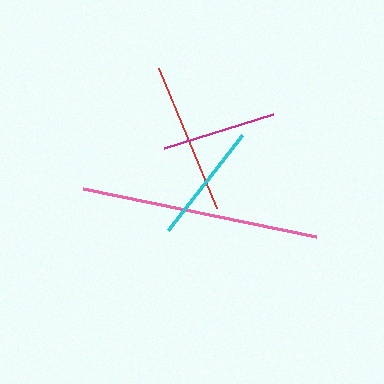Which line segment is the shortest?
The magenta line is the shortest at approximately 115 pixels.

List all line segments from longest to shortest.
From longest to shortest: pink, red, cyan, magenta.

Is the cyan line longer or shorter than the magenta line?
The cyan line is longer than the magenta line.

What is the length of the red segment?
The red segment is approximately 151 pixels long.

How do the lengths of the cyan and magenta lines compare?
The cyan and magenta lines are approximately the same length.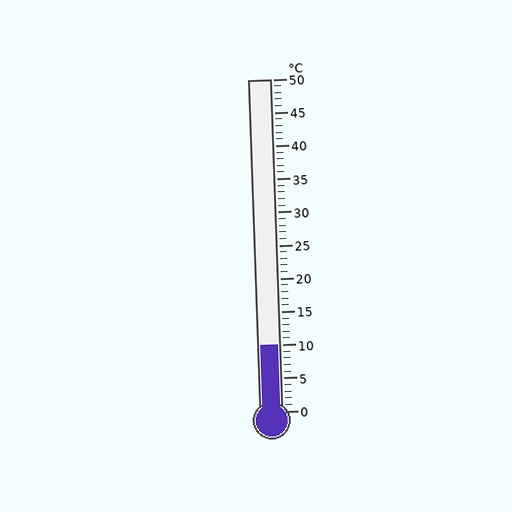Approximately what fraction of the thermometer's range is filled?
The thermometer is filled to approximately 20% of its range.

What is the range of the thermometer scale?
The thermometer scale ranges from 0°C to 50°C.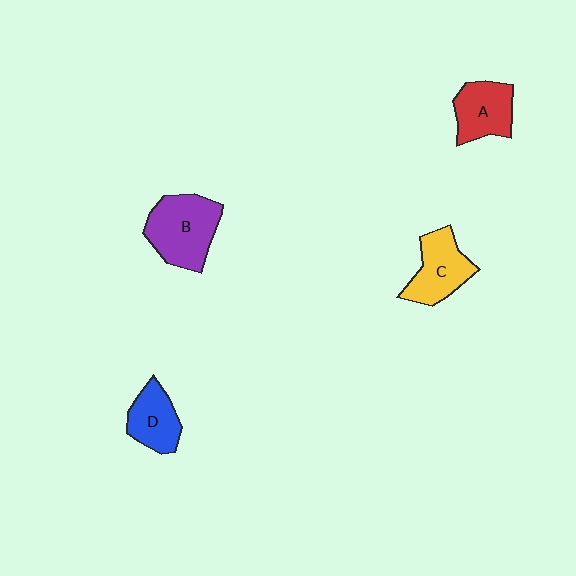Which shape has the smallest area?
Shape D (blue).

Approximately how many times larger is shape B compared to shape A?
Approximately 1.4 times.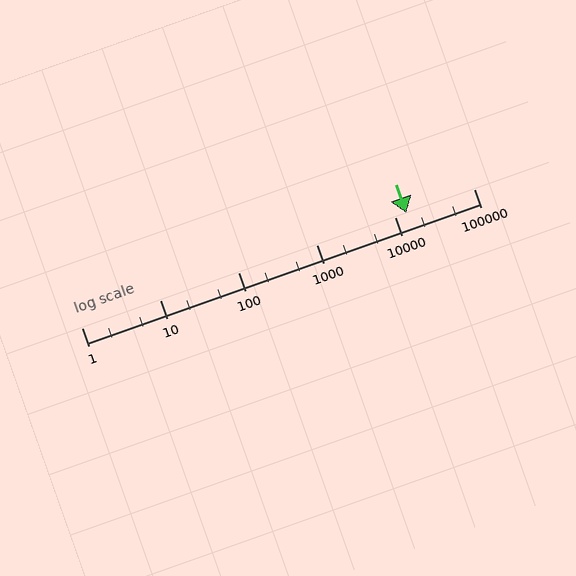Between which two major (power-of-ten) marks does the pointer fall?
The pointer is between 10000 and 100000.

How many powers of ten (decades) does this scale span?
The scale spans 5 decades, from 1 to 100000.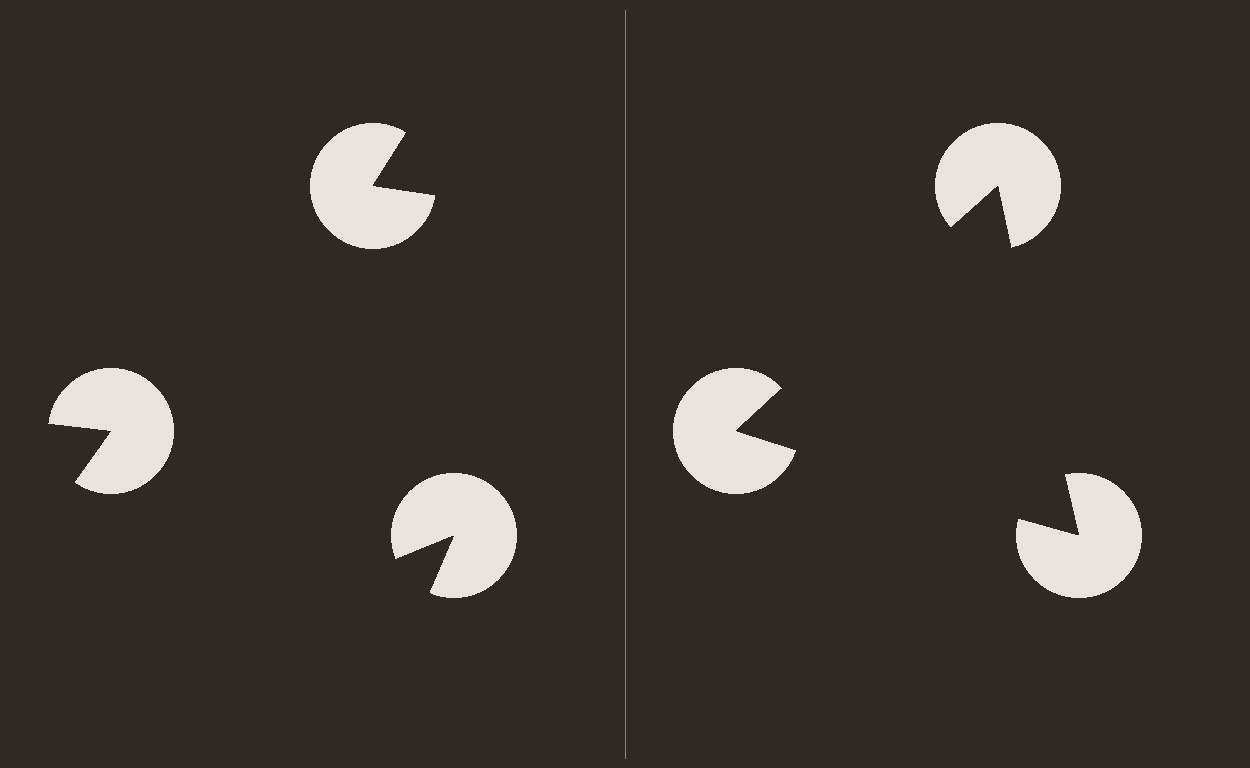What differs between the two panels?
The pac-man discs are positioned identically on both sides; only the wedge orientations differ. On the right they align to a triangle; on the left they are misaligned.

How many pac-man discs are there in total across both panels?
6 — 3 on each side.